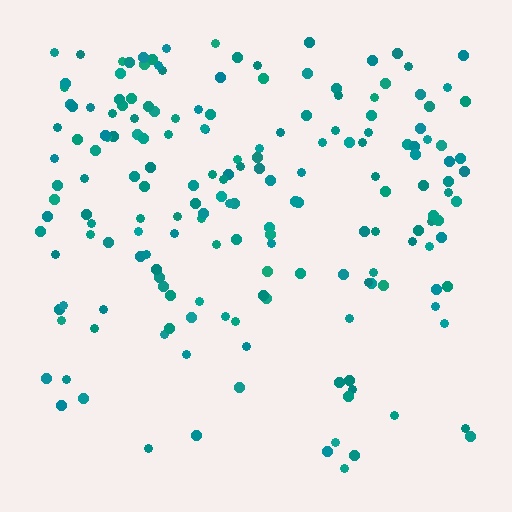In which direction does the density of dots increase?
From bottom to top, with the top side densest.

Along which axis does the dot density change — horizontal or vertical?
Vertical.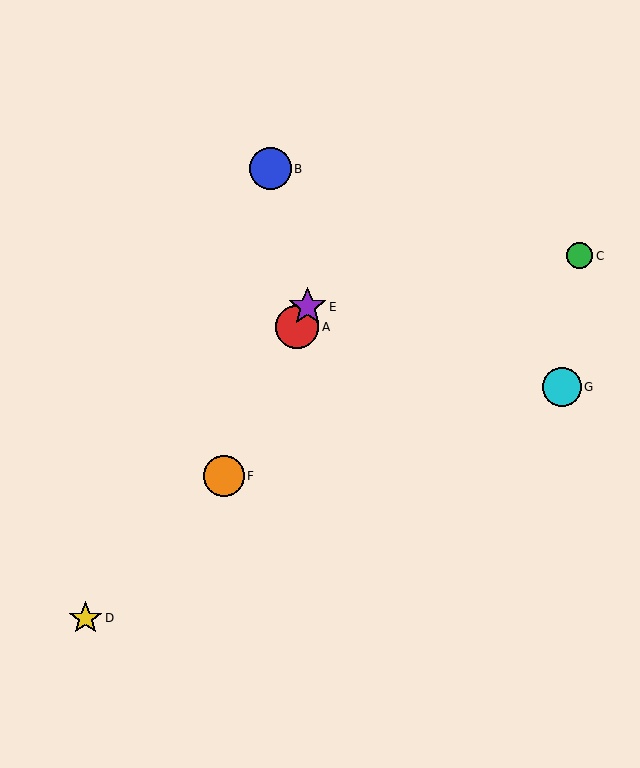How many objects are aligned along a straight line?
3 objects (A, E, F) are aligned along a straight line.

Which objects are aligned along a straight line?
Objects A, E, F are aligned along a straight line.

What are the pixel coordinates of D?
Object D is at (86, 618).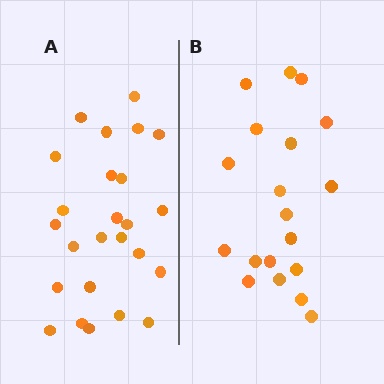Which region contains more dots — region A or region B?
Region A (the left region) has more dots.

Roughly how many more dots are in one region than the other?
Region A has about 6 more dots than region B.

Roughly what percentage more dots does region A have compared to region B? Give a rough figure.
About 30% more.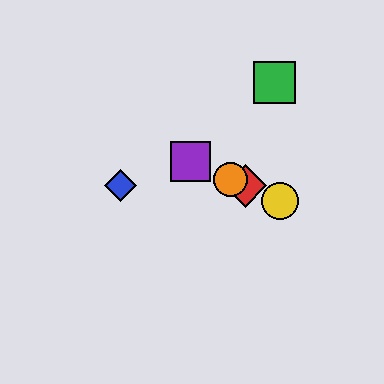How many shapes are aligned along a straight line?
4 shapes (the red diamond, the yellow circle, the purple square, the orange circle) are aligned along a straight line.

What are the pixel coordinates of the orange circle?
The orange circle is at (231, 179).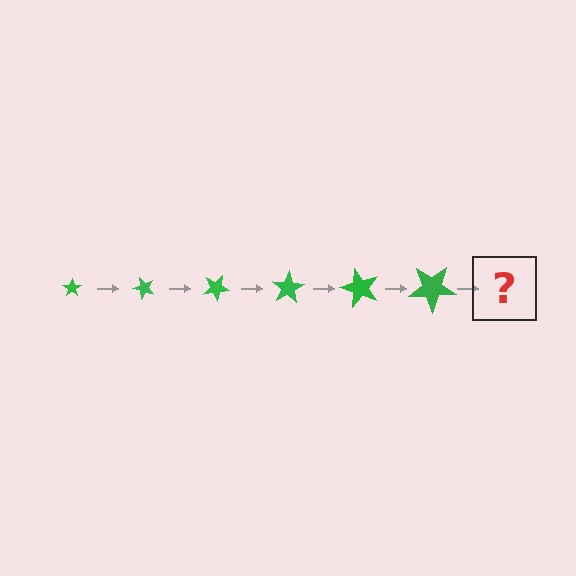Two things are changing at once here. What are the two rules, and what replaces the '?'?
The two rules are that the star grows larger each step and it rotates 50 degrees each step. The '?' should be a star, larger than the previous one and rotated 300 degrees from the start.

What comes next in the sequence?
The next element should be a star, larger than the previous one and rotated 300 degrees from the start.